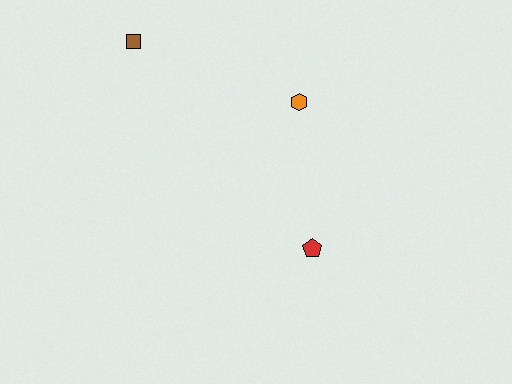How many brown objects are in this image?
There is 1 brown object.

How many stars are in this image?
There are no stars.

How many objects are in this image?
There are 3 objects.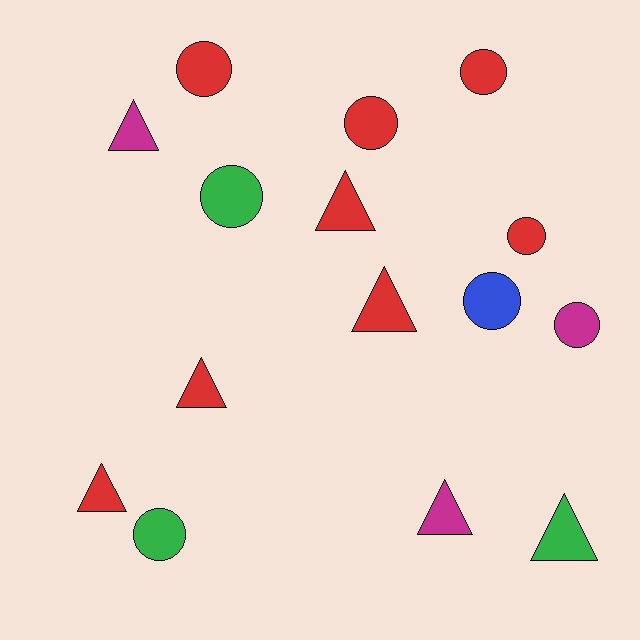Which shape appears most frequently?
Circle, with 8 objects.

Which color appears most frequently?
Red, with 8 objects.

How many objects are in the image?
There are 15 objects.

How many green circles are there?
There are 2 green circles.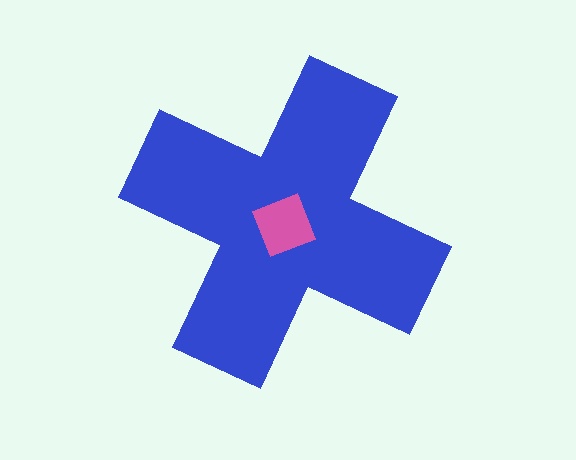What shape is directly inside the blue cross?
The pink diamond.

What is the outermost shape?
The blue cross.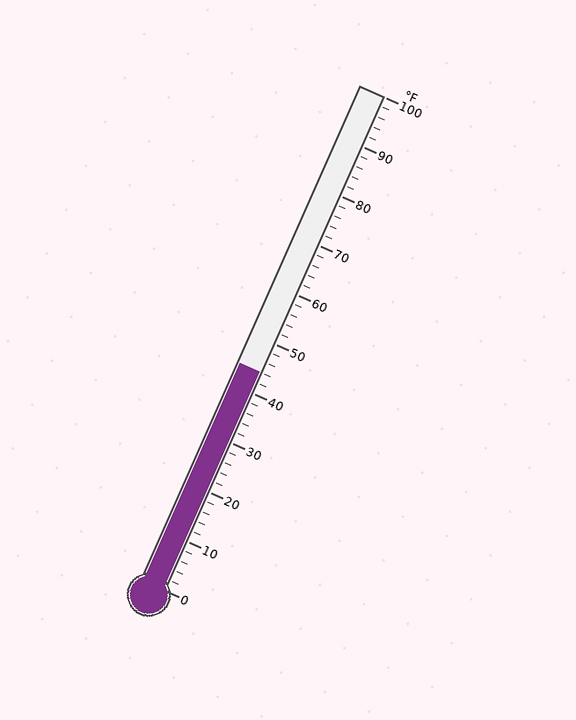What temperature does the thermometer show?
The thermometer shows approximately 44°F.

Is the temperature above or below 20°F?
The temperature is above 20°F.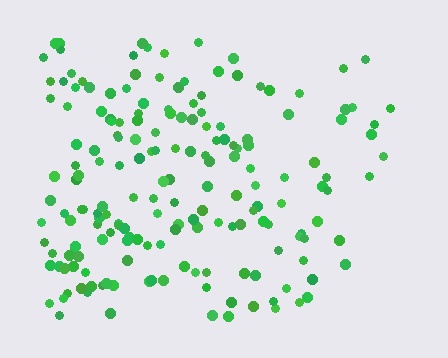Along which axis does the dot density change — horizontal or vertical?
Horizontal.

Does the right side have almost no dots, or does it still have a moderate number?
Still a moderate number, just noticeably fewer than the left.